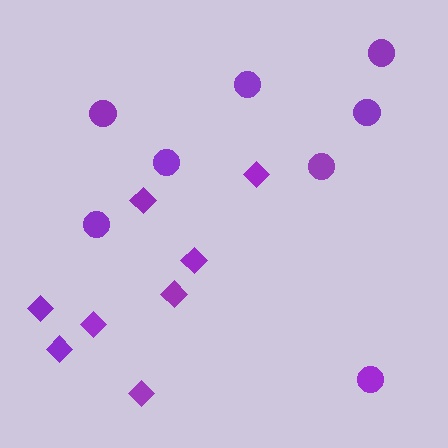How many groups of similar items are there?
There are 2 groups: one group of diamonds (8) and one group of circles (8).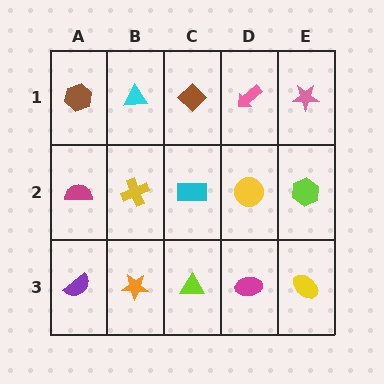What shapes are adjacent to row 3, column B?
A yellow cross (row 2, column B), a purple semicircle (row 3, column A), a lime triangle (row 3, column C).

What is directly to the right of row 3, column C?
A magenta ellipse.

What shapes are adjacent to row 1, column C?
A cyan rectangle (row 2, column C), a cyan triangle (row 1, column B), a pink arrow (row 1, column D).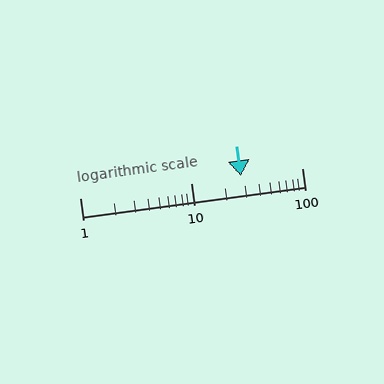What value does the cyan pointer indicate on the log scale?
The pointer indicates approximately 28.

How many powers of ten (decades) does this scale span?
The scale spans 2 decades, from 1 to 100.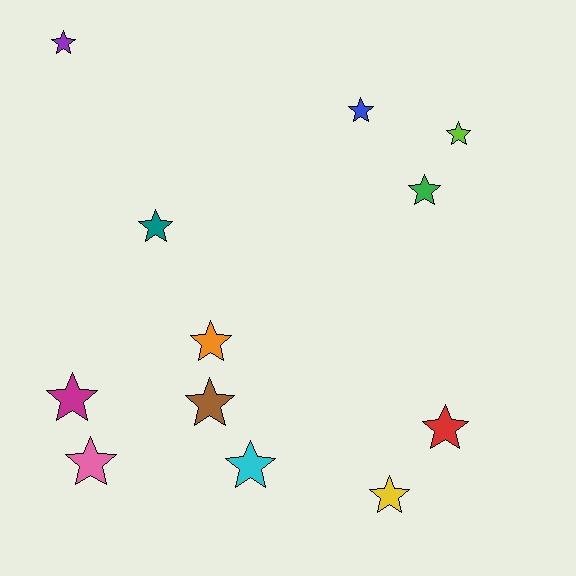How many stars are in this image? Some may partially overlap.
There are 12 stars.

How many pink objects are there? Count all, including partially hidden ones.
There is 1 pink object.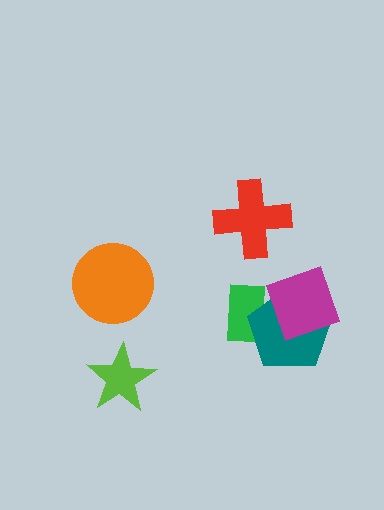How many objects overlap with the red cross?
0 objects overlap with the red cross.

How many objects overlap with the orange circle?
0 objects overlap with the orange circle.